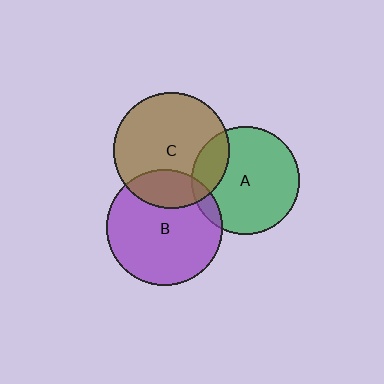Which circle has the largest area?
Circle C (brown).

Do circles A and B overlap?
Yes.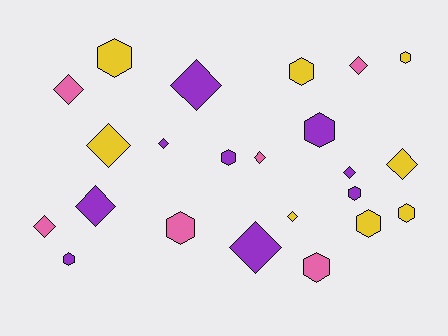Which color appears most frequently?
Purple, with 9 objects.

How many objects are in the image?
There are 23 objects.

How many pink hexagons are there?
There are 2 pink hexagons.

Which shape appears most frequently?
Diamond, with 12 objects.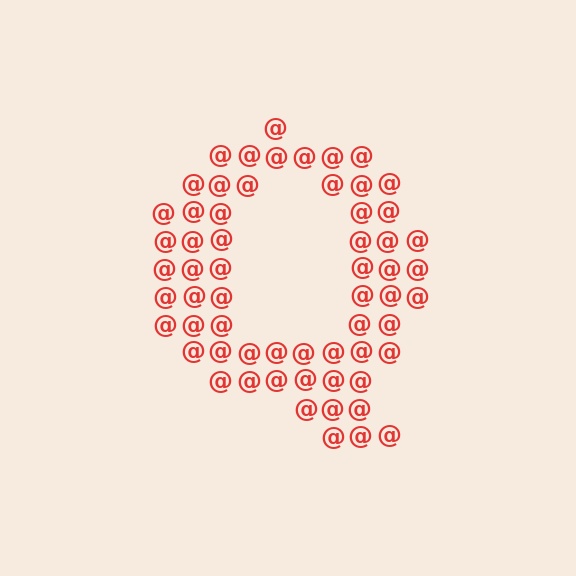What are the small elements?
The small elements are at signs.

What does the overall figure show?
The overall figure shows the letter Q.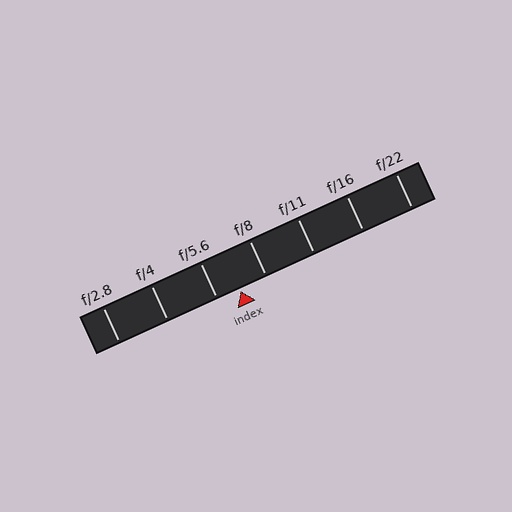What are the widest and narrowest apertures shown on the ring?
The widest aperture shown is f/2.8 and the narrowest is f/22.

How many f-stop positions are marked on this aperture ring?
There are 7 f-stop positions marked.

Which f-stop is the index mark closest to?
The index mark is closest to f/5.6.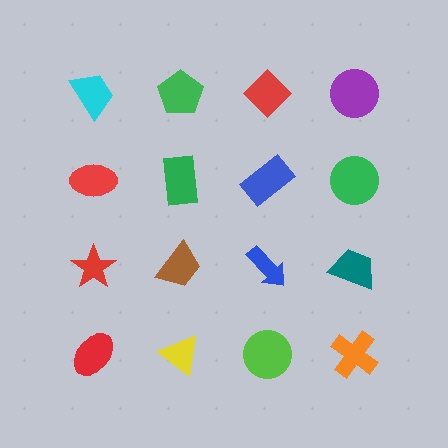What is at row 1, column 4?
A purple circle.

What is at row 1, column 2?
A green pentagon.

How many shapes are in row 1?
4 shapes.